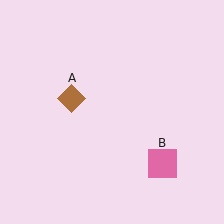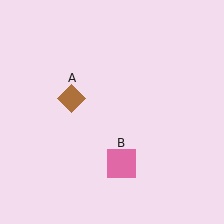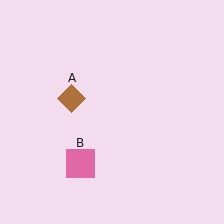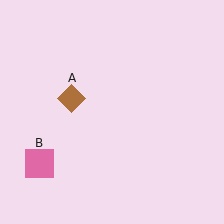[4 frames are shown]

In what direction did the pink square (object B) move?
The pink square (object B) moved left.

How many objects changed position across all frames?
1 object changed position: pink square (object B).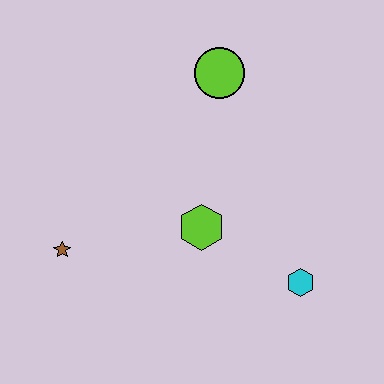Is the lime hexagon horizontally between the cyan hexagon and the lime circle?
No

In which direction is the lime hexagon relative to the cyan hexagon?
The lime hexagon is to the left of the cyan hexagon.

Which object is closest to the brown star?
The lime hexagon is closest to the brown star.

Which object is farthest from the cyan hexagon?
The brown star is farthest from the cyan hexagon.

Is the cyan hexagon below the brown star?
Yes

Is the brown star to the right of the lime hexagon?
No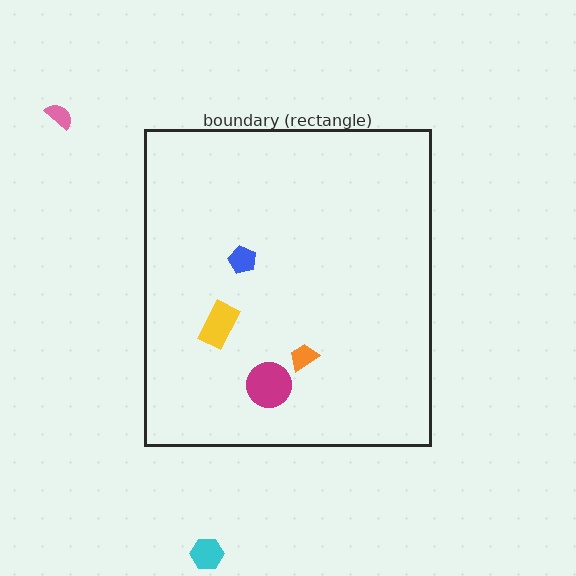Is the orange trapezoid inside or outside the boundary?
Inside.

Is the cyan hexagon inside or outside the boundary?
Outside.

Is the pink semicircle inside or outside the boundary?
Outside.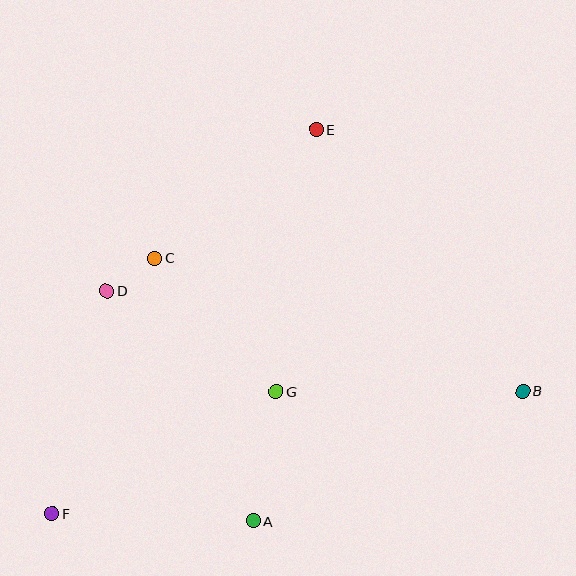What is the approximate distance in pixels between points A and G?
The distance between A and G is approximately 131 pixels.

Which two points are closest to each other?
Points C and D are closest to each other.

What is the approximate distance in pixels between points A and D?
The distance between A and D is approximately 273 pixels.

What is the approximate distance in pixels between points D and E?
The distance between D and E is approximately 264 pixels.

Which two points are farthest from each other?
Points B and F are farthest from each other.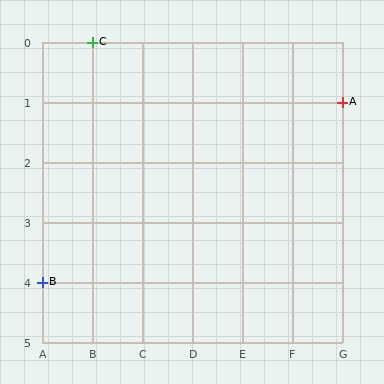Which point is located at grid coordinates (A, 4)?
Point B is at (A, 4).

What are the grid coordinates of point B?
Point B is at grid coordinates (A, 4).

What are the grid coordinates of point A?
Point A is at grid coordinates (G, 1).